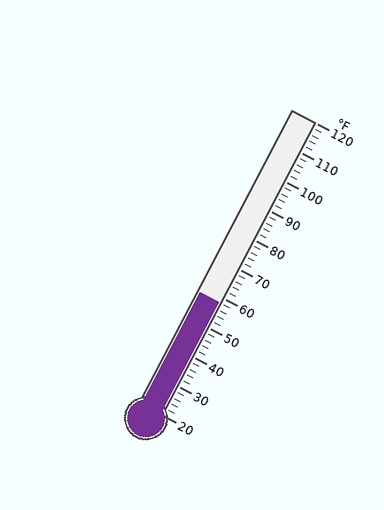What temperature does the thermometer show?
The thermometer shows approximately 58°F.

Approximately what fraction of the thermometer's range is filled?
The thermometer is filled to approximately 40% of its range.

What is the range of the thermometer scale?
The thermometer scale ranges from 20°F to 120°F.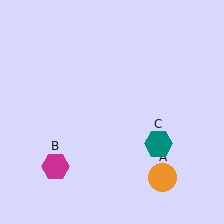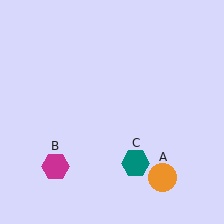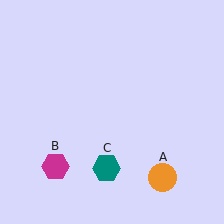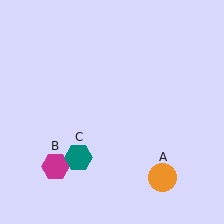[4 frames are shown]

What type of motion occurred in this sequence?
The teal hexagon (object C) rotated clockwise around the center of the scene.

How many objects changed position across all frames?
1 object changed position: teal hexagon (object C).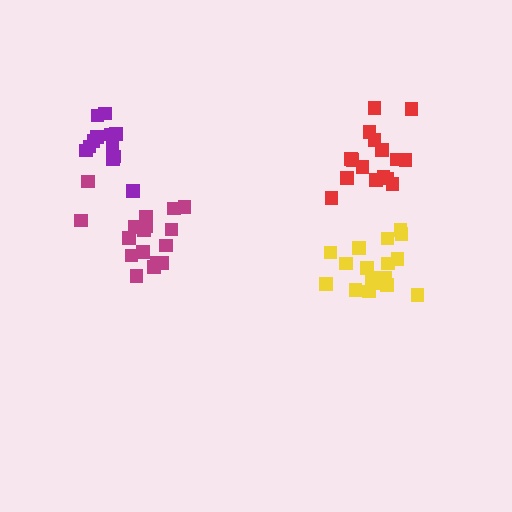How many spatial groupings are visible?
There are 4 spatial groupings.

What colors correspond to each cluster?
The clusters are colored: yellow, red, purple, magenta.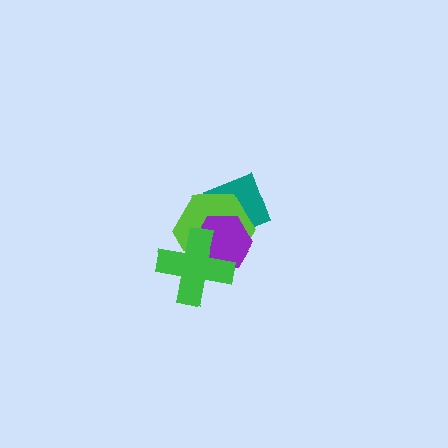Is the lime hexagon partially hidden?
Yes, it is partially covered by another shape.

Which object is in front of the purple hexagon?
The green cross is in front of the purple hexagon.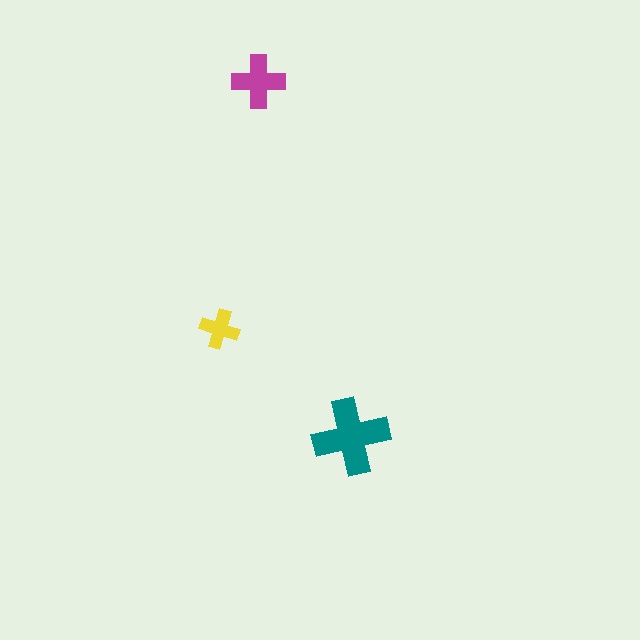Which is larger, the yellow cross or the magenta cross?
The magenta one.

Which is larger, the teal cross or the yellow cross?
The teal one.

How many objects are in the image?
There are 3 objects in the image.